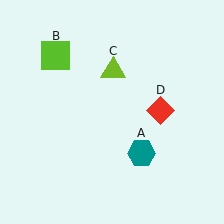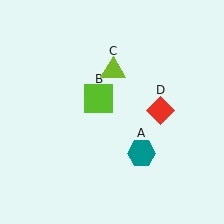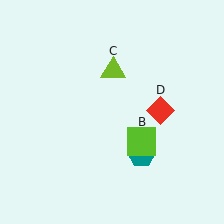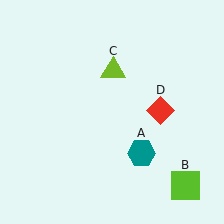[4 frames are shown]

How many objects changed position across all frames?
1 object changed position: lime square (object B).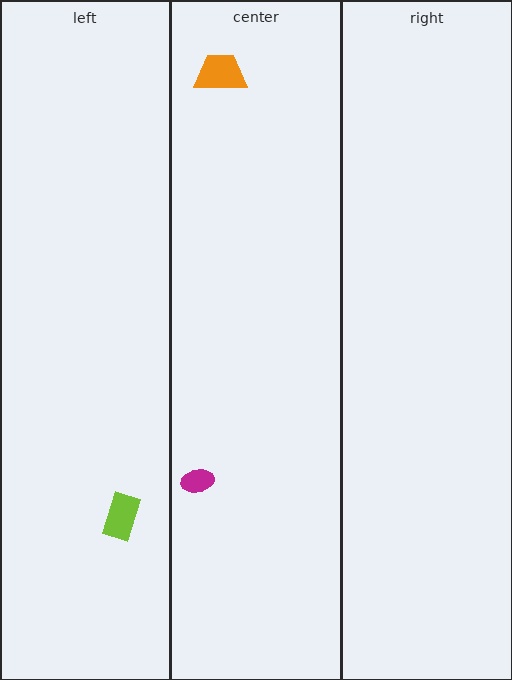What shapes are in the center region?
The orange trapezoid, the magenta ellipse.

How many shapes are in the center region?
2.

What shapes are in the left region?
The lime rectangle.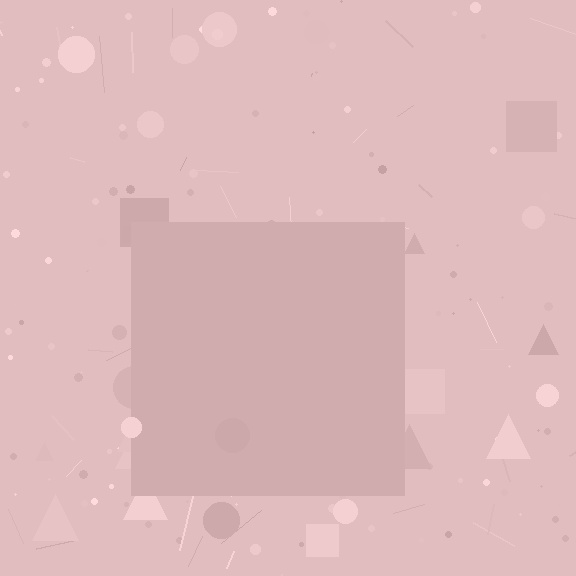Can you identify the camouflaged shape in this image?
The camouflaged shape is a square.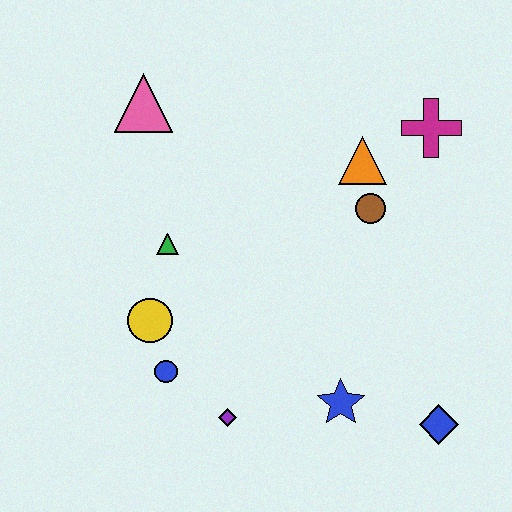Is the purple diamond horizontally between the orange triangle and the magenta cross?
No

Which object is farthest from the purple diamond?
The magenta cross is farthest from the purple diamond.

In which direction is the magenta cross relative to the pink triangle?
The magenta cross is to the right of the pink triangle.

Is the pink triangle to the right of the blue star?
No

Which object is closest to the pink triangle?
The green triangle is closest to the pink triangle.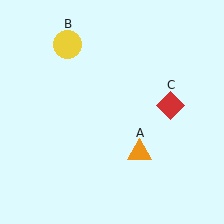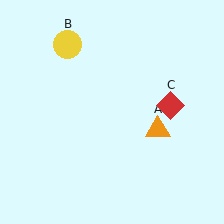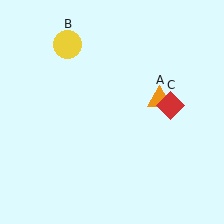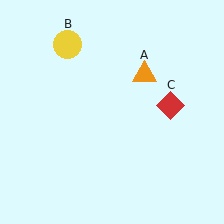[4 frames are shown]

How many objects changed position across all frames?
1 object changed position: orange triangle (object A).